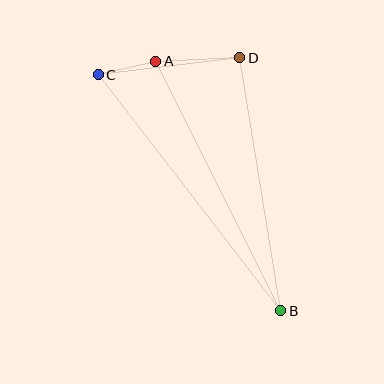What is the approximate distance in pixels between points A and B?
The distance between A and B is approximately 279 pixels.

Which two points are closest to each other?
Points A and C are closest to each other.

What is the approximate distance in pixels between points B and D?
The distance between B and D is approximately 256 pixels.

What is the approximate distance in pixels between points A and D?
The distance between A and D is approximately 84 pixels.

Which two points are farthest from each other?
Points B and C are farthest from each other.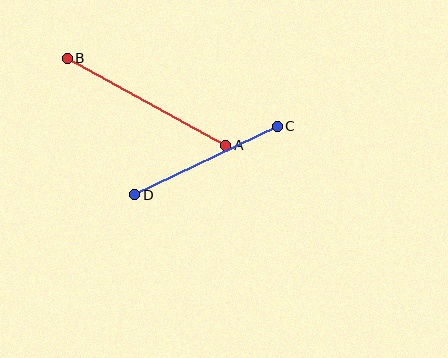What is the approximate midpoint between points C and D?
The midpoint is at approximately (206, 161) pixels.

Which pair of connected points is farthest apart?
Points A and B are farthest apart.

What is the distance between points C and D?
The distance is approximately 159 pixels.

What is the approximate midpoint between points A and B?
The midpoint is at approximately (147, 102) pixels.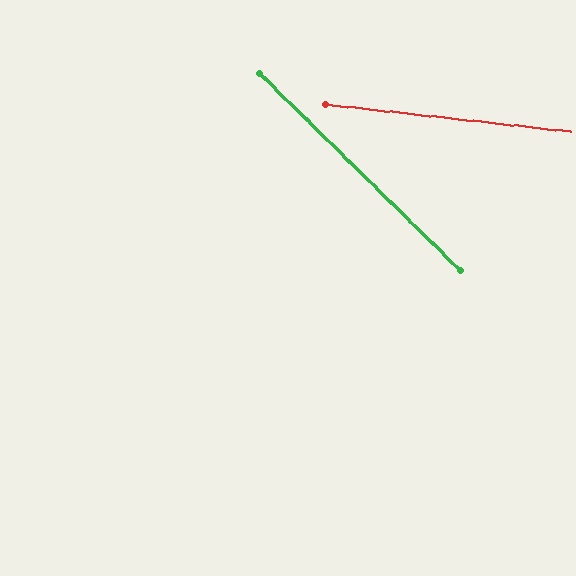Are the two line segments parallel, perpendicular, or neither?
Neither parallel nor perpendicular — they differ by about 38°.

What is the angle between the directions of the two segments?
Approximately 38 degrees.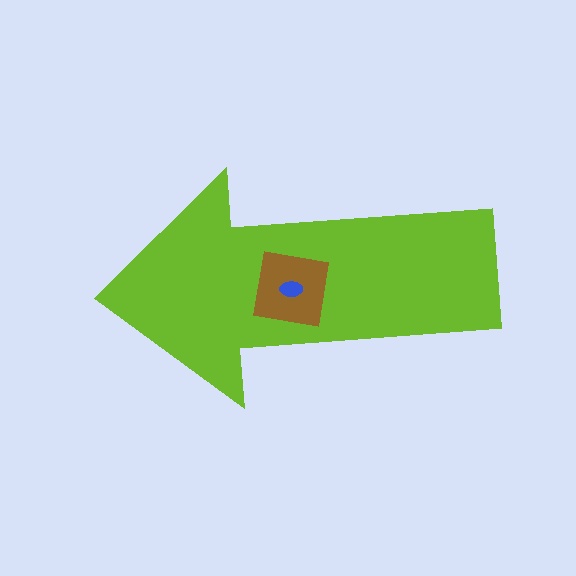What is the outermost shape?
The lime arrow.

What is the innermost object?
The blue ellipse.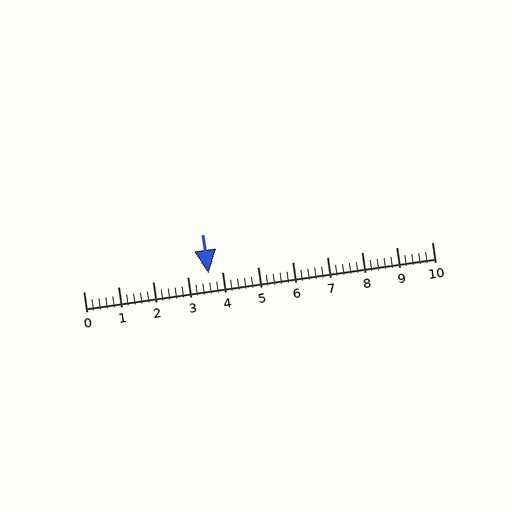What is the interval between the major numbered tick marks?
The major tick marks are spaced 1 units apart.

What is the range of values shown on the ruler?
The ruler shows values from 0 to 10.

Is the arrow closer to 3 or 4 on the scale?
The arrow is closer to 4.